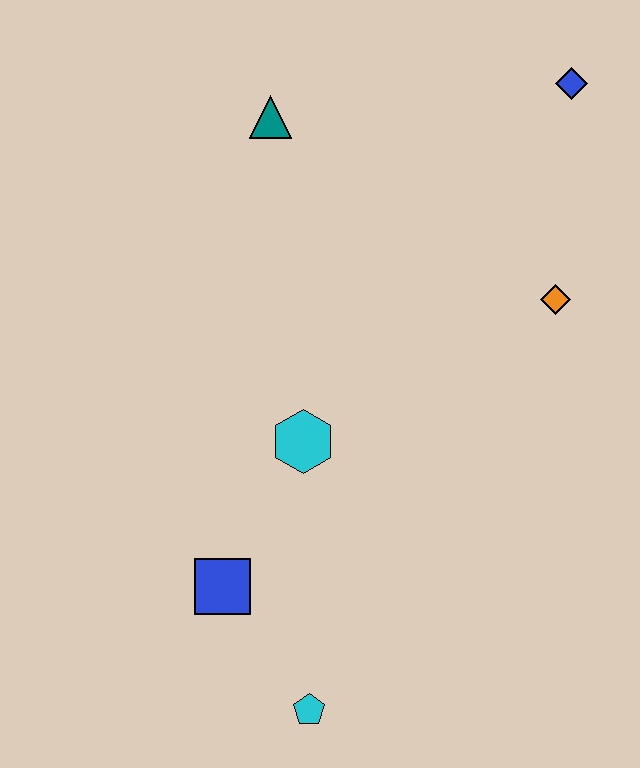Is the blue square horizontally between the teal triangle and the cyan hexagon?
No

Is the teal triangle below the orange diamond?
No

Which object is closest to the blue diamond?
The orange diamond is closest to the blue diamond.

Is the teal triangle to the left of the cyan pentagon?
Yes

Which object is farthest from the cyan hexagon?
The blue diamond is farthest from the cyan hexagon.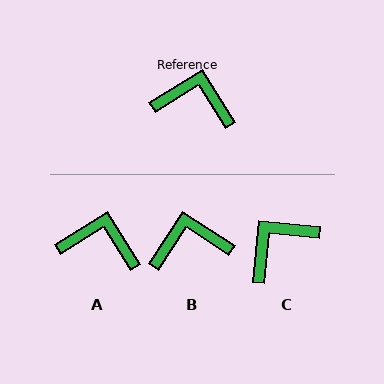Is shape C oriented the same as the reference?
No, it is off by about 53 degrees.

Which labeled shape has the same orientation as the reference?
A.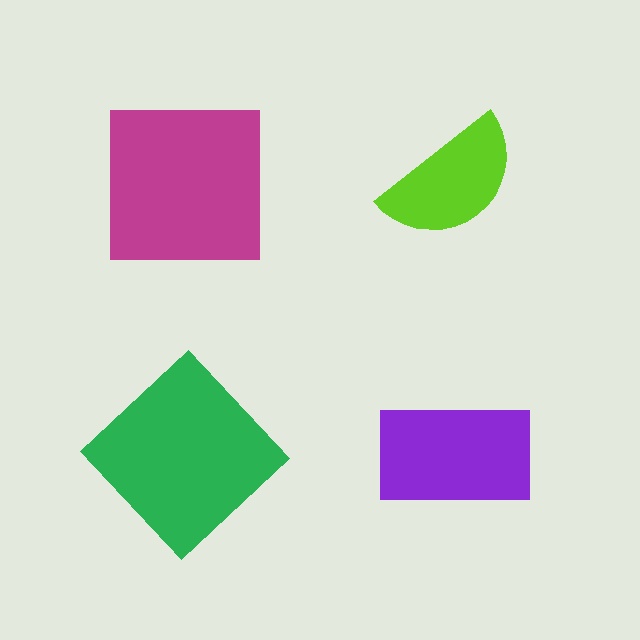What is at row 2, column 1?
A green diamond.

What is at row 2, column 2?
A purple rectangle.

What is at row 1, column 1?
A magenta square.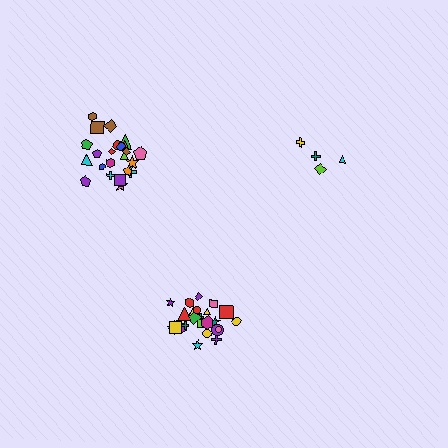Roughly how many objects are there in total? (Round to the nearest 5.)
Roughly 55 objects in total.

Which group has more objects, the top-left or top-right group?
The top-left group.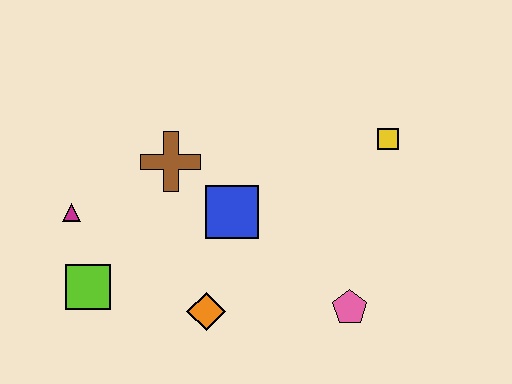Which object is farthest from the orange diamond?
The yellow square is farthest from the orange diamond.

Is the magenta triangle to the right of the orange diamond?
No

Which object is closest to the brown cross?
The blue square is closest to the brown cross.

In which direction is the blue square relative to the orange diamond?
The blue square is above the orange diamond.